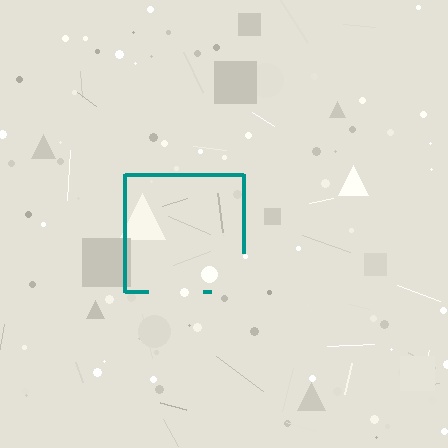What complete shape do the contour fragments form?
The contour fragments form a square.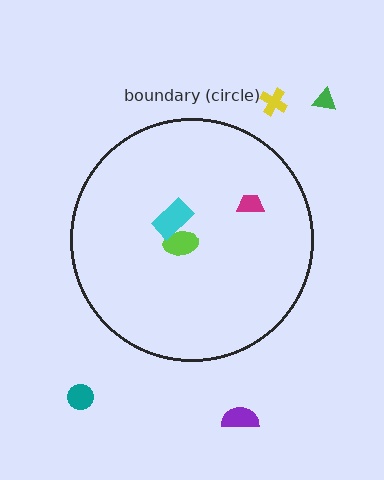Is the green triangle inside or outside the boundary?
Outside.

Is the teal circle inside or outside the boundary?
Outside.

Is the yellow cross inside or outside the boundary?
Outside.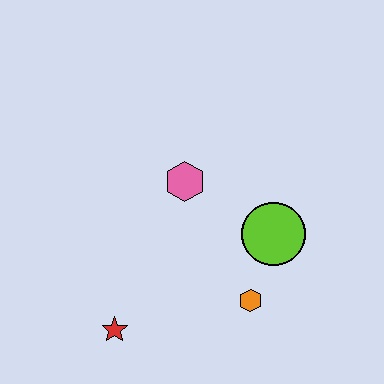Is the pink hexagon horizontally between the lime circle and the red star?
Yes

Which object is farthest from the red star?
The lime circle is farthest from the red star.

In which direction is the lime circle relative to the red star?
The lime circle is to the right of the red star.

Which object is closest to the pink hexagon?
The lime circle is closest to the pink hexagon.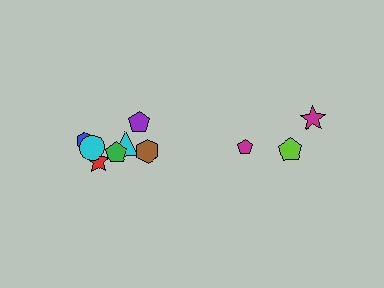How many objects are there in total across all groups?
There are 10 objects.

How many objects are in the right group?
There are 3 objects.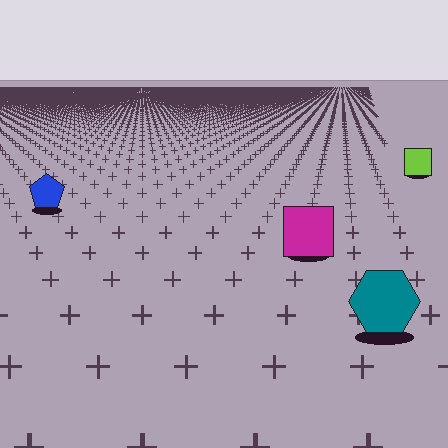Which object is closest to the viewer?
The teal hexagon is closest. The texture marks near it are larger and more spread out.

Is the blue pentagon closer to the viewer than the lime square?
Yes. The blue pentagon is closer — you can tell from the texture gradient: the ground texture is coarser near it.